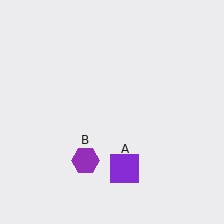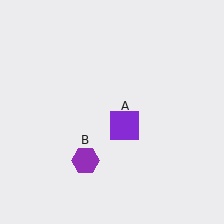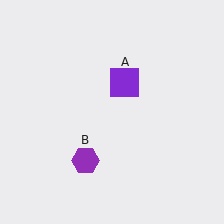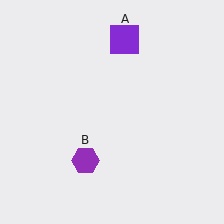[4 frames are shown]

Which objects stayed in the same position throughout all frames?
Purple hexagon (object B) remained stationary.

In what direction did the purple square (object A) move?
The purple square (object A) moved up.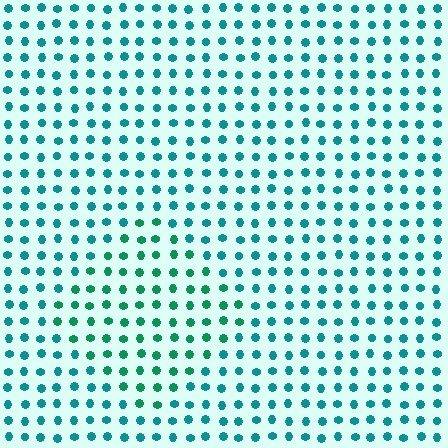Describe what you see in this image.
The image is filled with small teal elements in a uniform arrangement. A diamond-shaped region is visible where the elements are tinted to a slightly different hue, forming a subtle color boundary.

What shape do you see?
I see a diamond.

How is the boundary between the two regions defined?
The boundary is defined purely by a slight shift in hue (about 27 degrees). Spacing, size, and orientation are identical on both sides.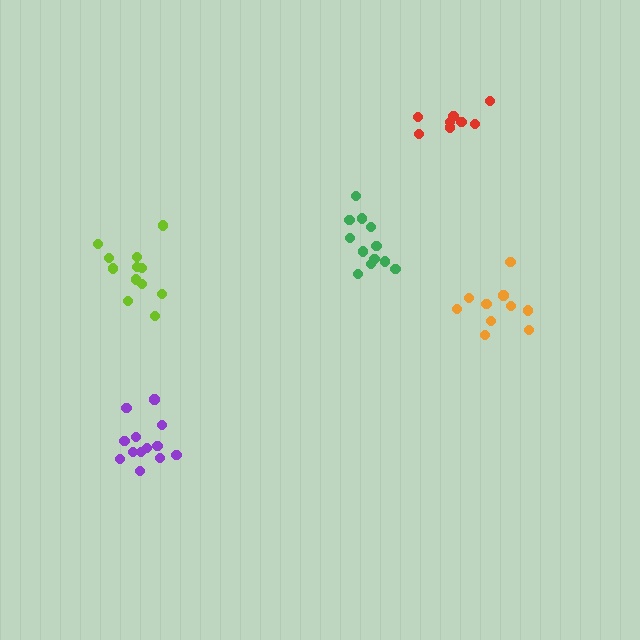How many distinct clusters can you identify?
There are 5 distinct clusters.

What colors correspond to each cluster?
The clusters are colored: purple, red, lime, green, orange.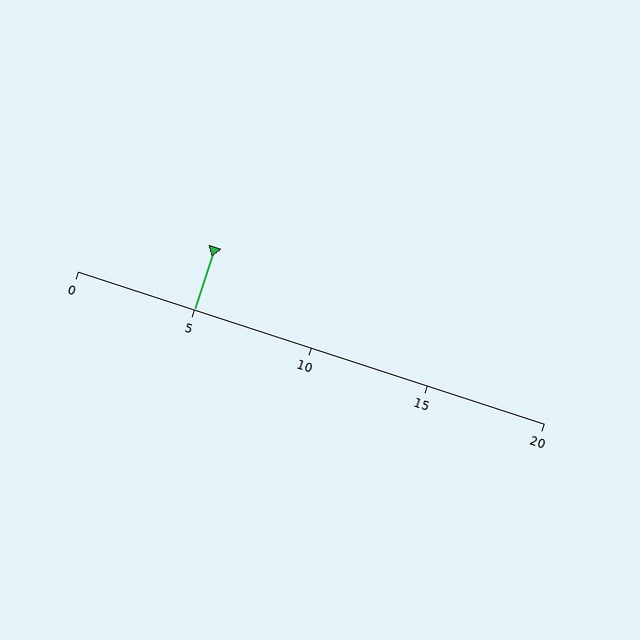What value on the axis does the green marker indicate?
The marker indicates approximately 5.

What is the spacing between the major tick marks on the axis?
The major ticks are spaced 5 apart.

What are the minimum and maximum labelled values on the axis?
The axis runs from 0 to 20.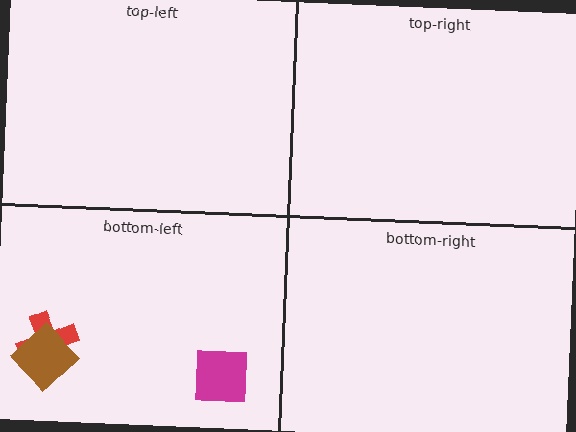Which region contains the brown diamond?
The bottom-left region.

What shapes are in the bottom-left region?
The magenta square, the red cross, the brown diamond.